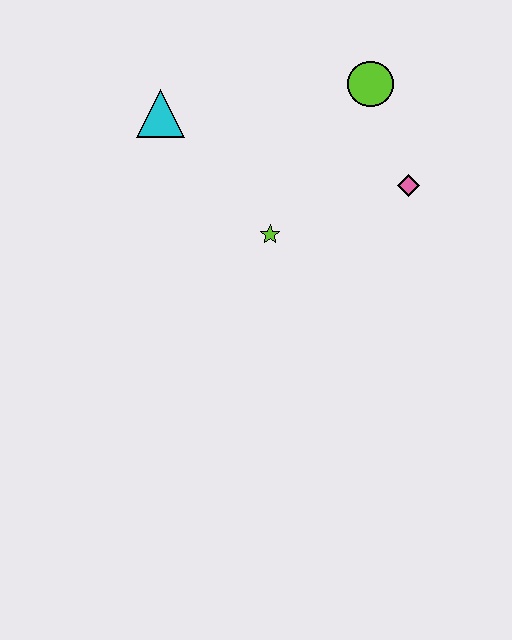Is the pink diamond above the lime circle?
No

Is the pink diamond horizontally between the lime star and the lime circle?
No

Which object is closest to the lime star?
The pink diamond is closest to the lime star.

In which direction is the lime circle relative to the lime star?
The lime circle is above the lime star.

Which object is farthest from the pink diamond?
The cyan triangle is farthest from the pink diamond.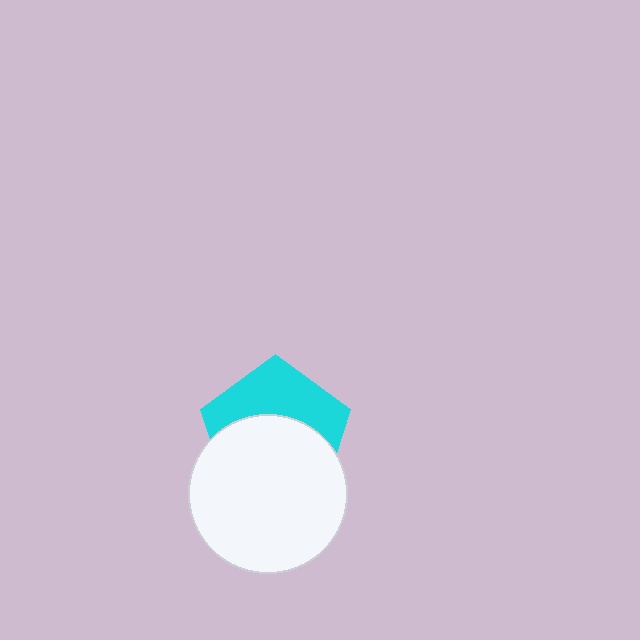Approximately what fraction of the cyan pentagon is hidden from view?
Roughly 57% of the cyan pentagon is hidden behind the white circle.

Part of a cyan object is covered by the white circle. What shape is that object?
It is a pentagon.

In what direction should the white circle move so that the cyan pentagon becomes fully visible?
The white circle should move down. That is the shortest direction to clear the overlap and leave the cyan pentagon fully visible.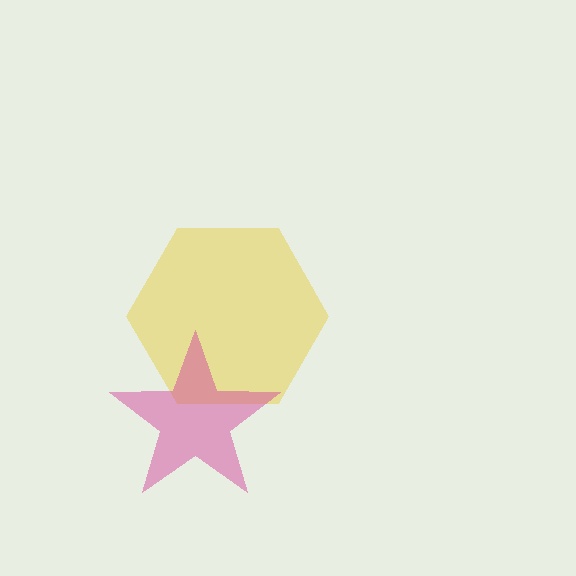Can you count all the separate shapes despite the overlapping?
Yes, there are 2 separate shapes.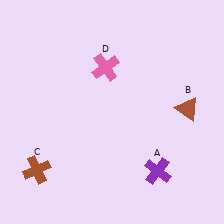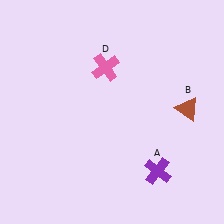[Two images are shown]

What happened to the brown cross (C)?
The brown cross (C) was removed in Image 2. It was in the bottom-left area of Image 1.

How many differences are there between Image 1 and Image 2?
There is 1 difference between the two images.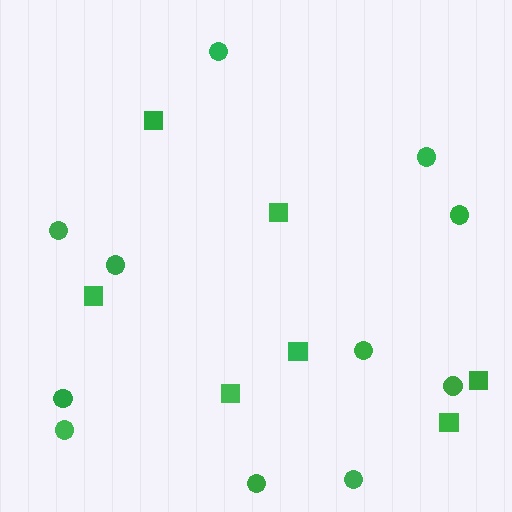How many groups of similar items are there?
There are 2 groups: one group of squares (7) and one group of circles (11).